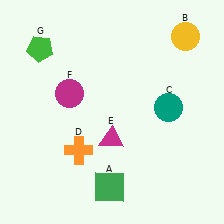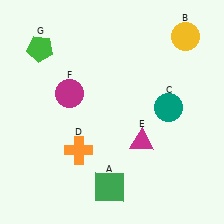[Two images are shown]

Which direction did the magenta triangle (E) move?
The magenta triangle (E) moved right.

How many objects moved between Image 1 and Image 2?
1 object moved between the two images.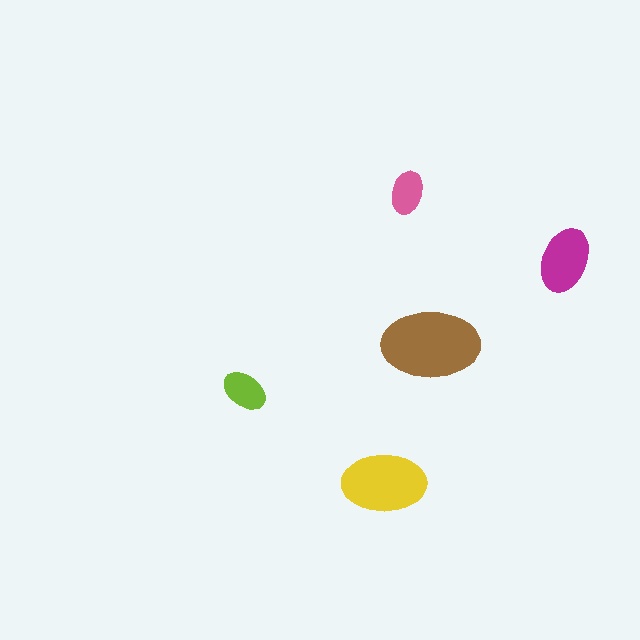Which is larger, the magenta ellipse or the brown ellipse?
The brown one.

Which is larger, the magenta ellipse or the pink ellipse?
The magenta one.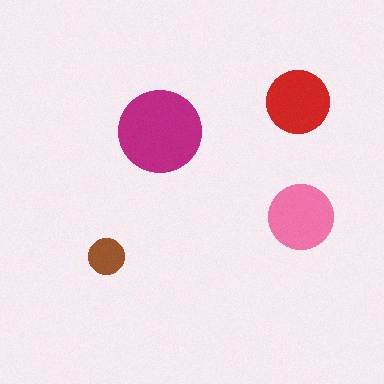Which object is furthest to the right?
The pink circle is rightmost.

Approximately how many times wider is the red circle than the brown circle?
About 2 times wider.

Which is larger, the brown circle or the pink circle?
The pink one.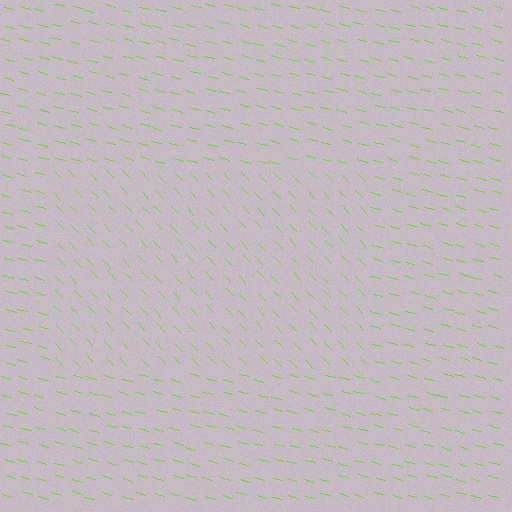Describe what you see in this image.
The image is filled with small lime line segments. A rectangle region in the image has lines oriented differently from the surrounding lines, creating a visible texture boundary.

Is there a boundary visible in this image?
Yes, there is a texture boundary formed by a change in line orientation.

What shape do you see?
I see a rectangle.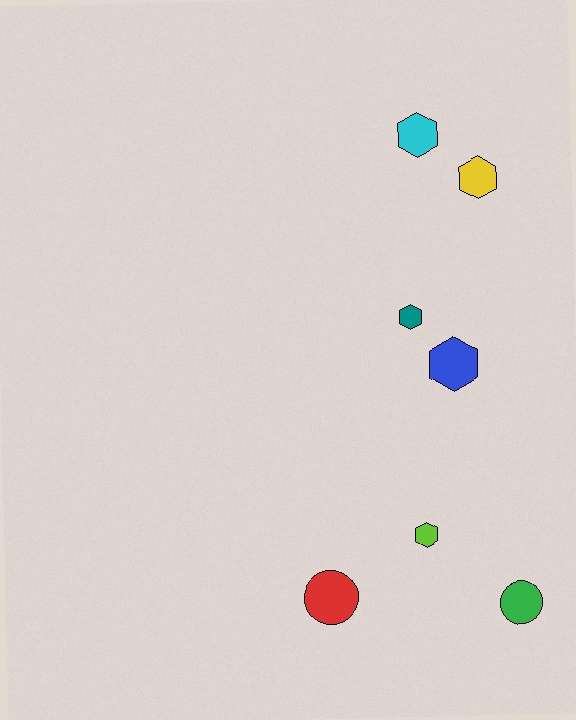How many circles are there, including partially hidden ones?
There are 2 circles.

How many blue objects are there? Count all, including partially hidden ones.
There is 1 blue object.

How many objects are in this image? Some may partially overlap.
There are 7 objects.